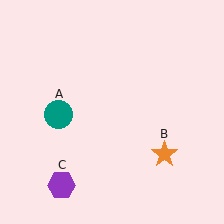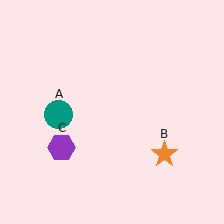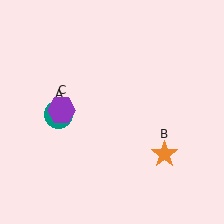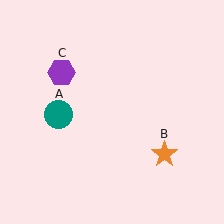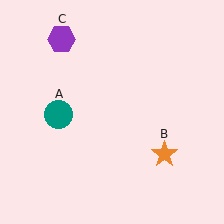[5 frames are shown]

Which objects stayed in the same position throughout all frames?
Teal circle (object A) and orange star (object B) remained stationary.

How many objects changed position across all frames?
1 object changed position: purple hexagon (object C).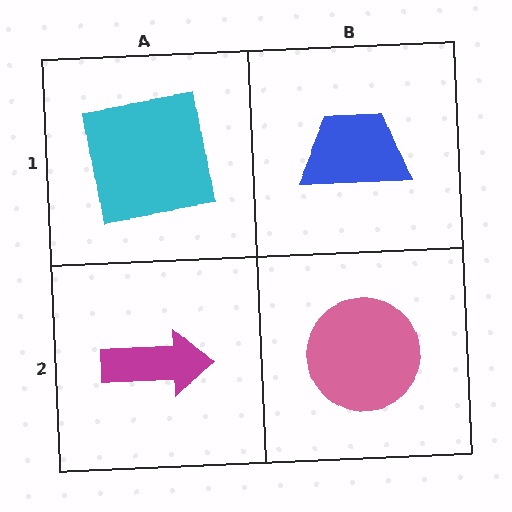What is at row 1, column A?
A cyan square.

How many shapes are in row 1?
2 shapes.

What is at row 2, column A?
A magenta arrow.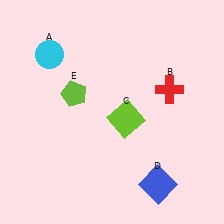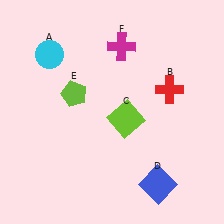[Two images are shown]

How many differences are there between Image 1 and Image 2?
There is 1 difference between the two images.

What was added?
A magenta cross (F) was added in Image 2.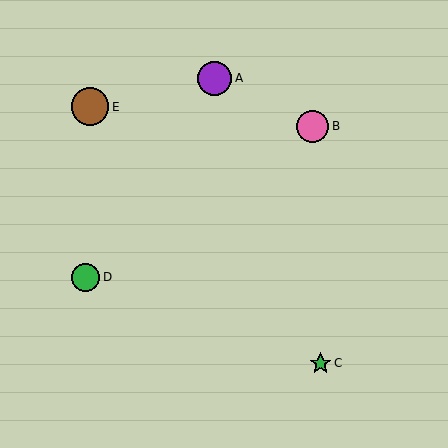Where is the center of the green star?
The center of the green star is at (321, 363).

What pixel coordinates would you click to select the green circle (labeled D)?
Click at (86, 277) to select the green circle D.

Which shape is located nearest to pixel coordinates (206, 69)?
The purple circle (labeled A) at (215, 78) is nearest to that location.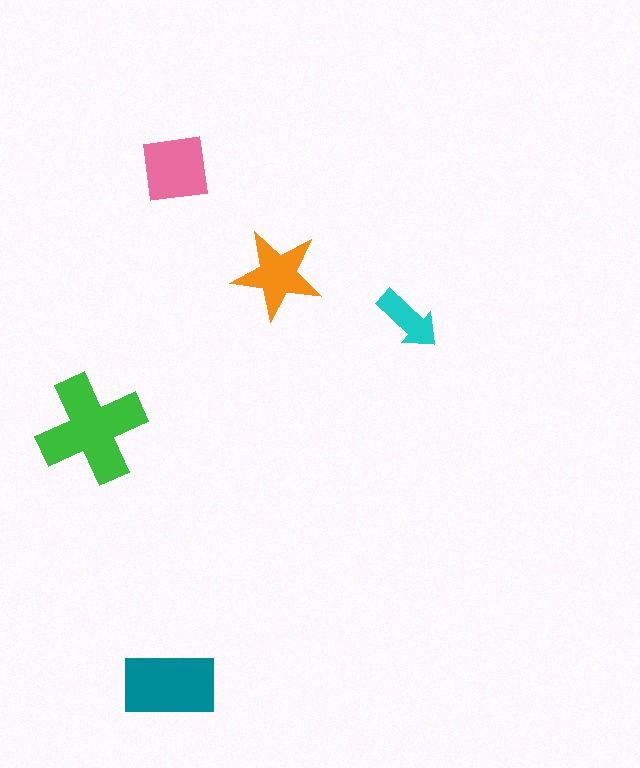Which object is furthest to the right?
The cyan arrow is rightmost.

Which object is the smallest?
The cyan arrow.